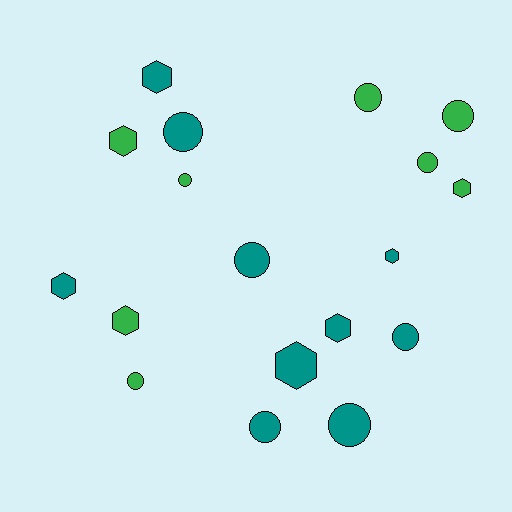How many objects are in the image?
There are 18 objects.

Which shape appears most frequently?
Circle, with 10 objects.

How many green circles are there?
There are 5 green circles.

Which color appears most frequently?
Teal, with 10 objects.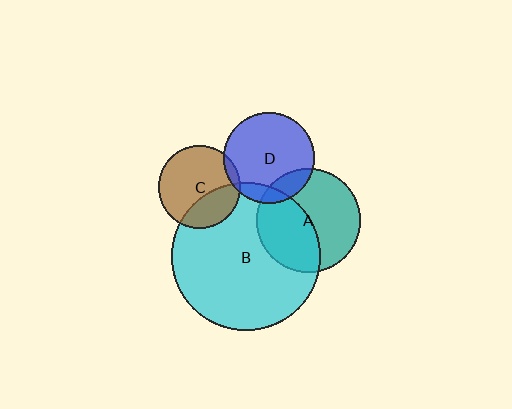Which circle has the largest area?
Circle B (cyan).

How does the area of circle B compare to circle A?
Approximately 2.0 times.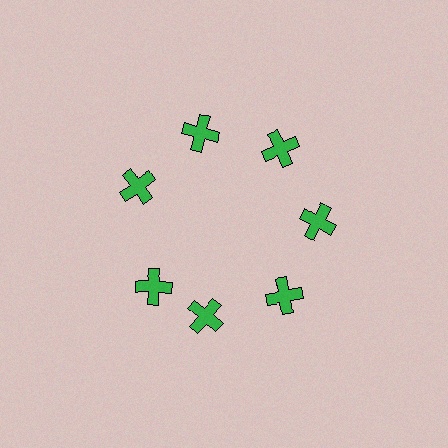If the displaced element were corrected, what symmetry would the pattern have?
It would have 7-fold rotational symmetry — the pattern would map onto itself every 51 degrees.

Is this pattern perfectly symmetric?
No. The 7 green crosses are arranged in a ring, but one element near the 8 o'clock position is rotated out of alignment along the ring, breaking the 7-fold rotational symmetry.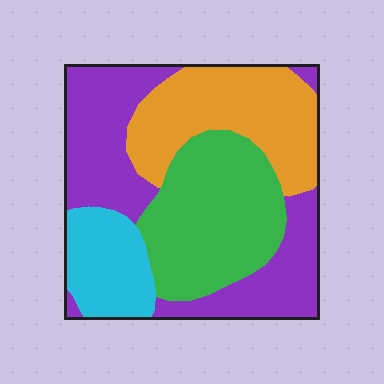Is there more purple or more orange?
Purple.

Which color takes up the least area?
Cyan, at roughly 15%.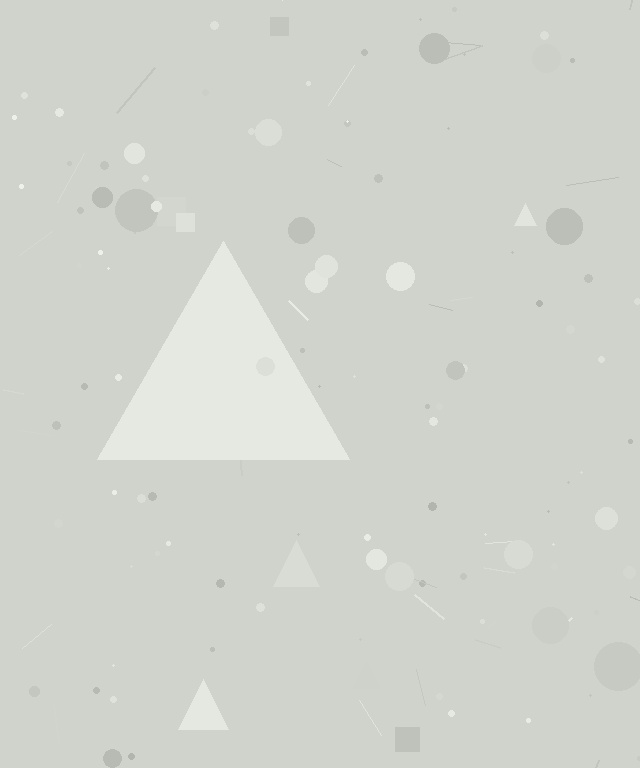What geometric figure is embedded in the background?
A triangle is embedded in the background.